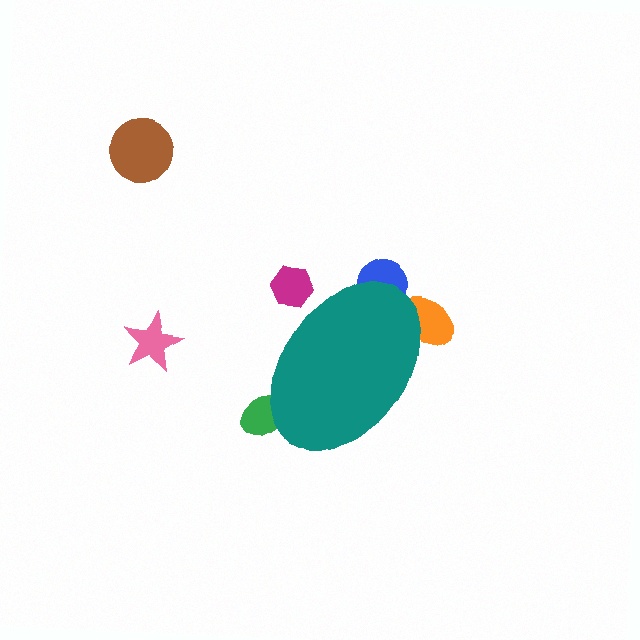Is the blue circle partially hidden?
Yes, the blue circle is partially hidden behind the teal ellipse.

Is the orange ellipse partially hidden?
Yes, the orange ellipse is partially hidden behind the teal ellipse.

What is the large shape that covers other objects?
A teal ellipse.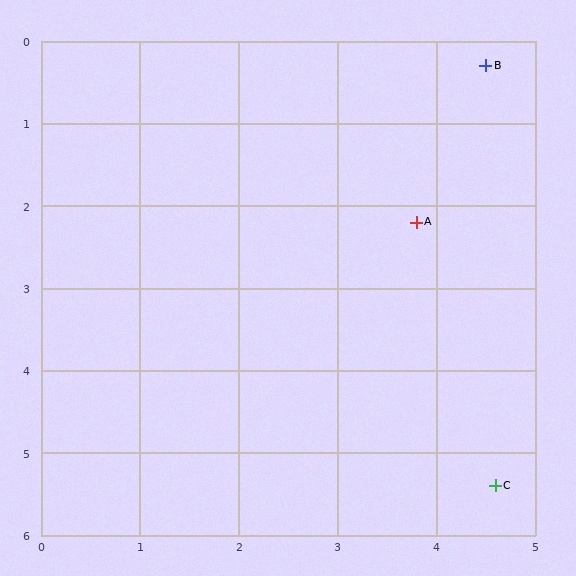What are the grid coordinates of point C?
Point C is at approximately (4.6, 5.4).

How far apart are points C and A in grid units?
Points C and A are about 3.3 grid units apart.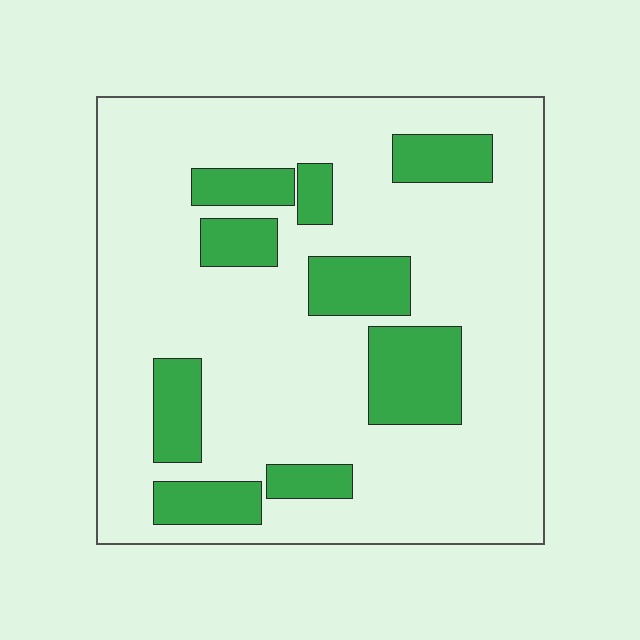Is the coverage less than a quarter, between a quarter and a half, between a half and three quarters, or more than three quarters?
Less than a quarter.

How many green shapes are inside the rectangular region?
9.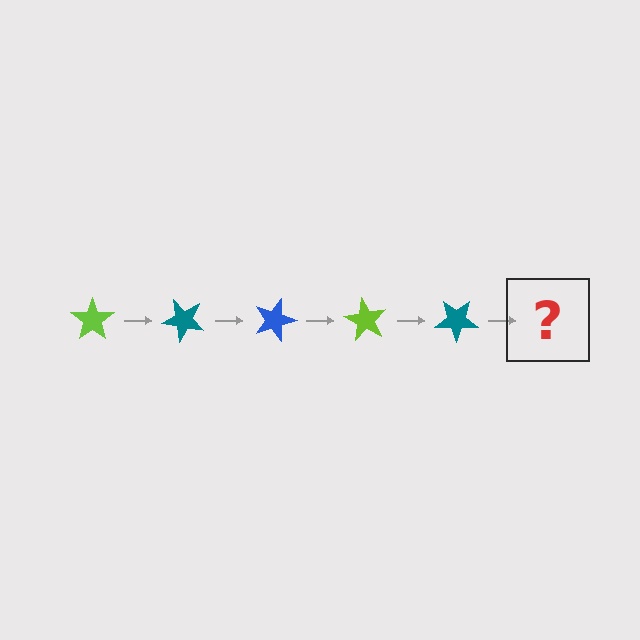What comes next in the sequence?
The next element should be a blue star, rotated 225 degrees from the start.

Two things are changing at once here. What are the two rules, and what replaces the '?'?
The two rules are that it rotates 45 degrees each step and the color cycles through lime, teal, and blue. The '?' should be a blue star, rotated 225 degrees from the start.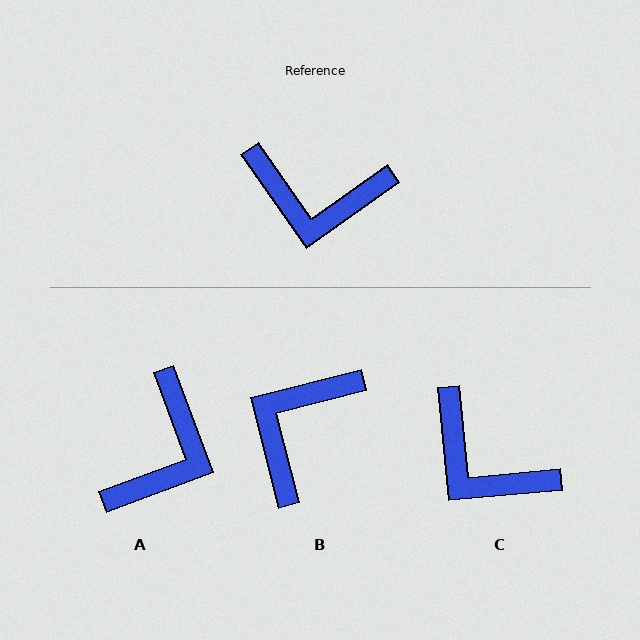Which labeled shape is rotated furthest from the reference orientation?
B, about 111 degrees away.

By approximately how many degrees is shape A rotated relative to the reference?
Approximately 75 degrees counter-clockwise.